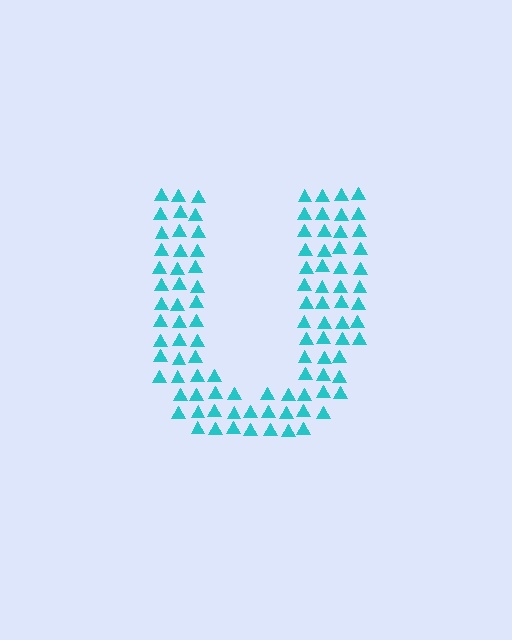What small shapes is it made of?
It is made of small triangles.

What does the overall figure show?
The overall figure shows the letter U.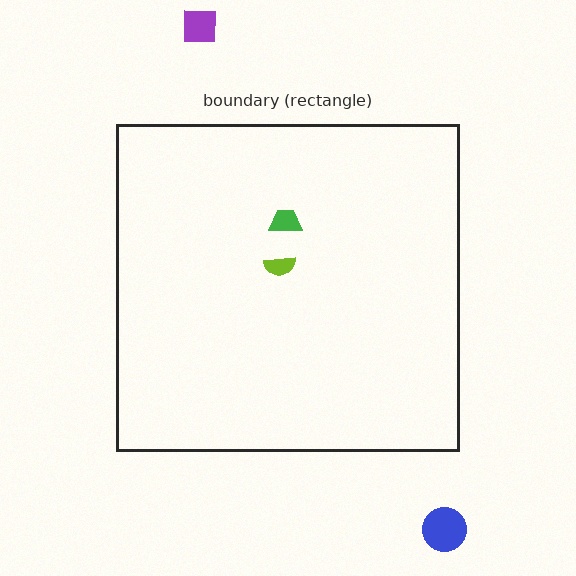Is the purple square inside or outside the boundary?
Outside.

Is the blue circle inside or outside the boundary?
Outside.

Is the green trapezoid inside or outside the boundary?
Inside.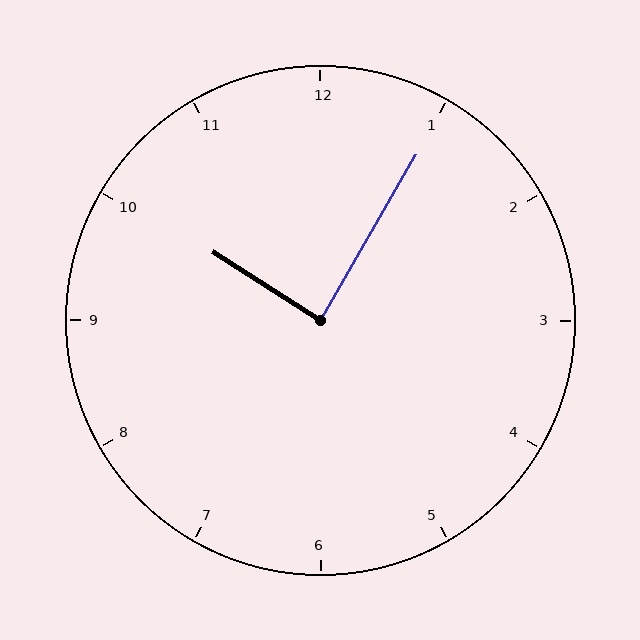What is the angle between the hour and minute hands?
Approximately 88 degrees.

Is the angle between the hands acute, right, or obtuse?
It is right.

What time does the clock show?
10:05.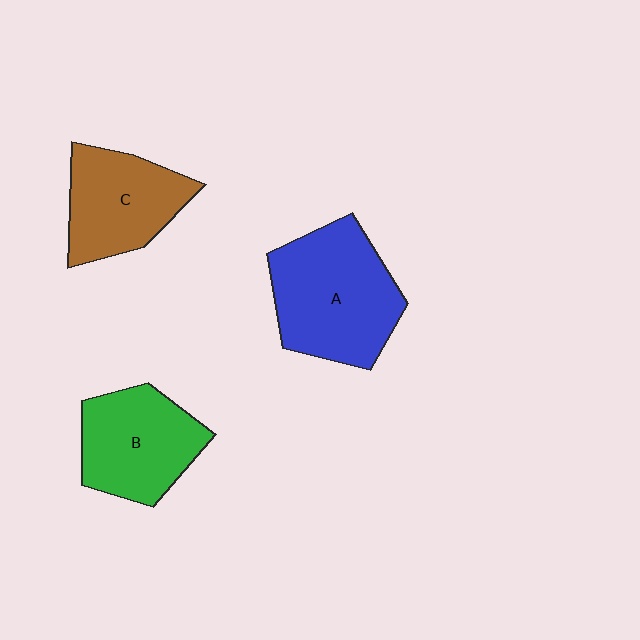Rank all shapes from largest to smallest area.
From largest to smallest: A (blue), B (green), C (brown).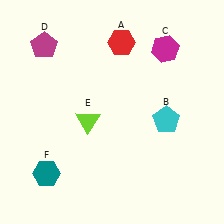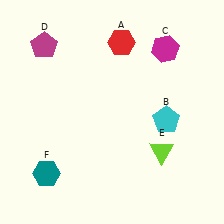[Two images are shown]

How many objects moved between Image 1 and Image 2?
1 object moved between the two images.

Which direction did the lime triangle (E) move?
The lime triangle (E) moved right.